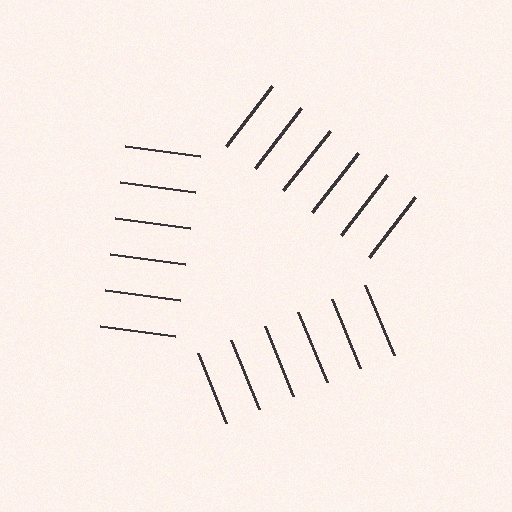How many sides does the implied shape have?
3 sides — the line-ends trace a triangle.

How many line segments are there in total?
18 — 6 along each of the 3 edges.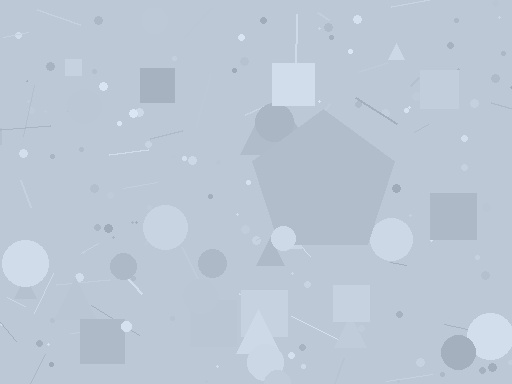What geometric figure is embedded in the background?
A pentagon is embedded in the background.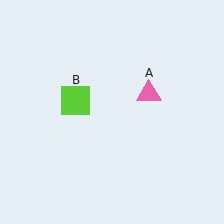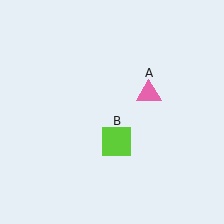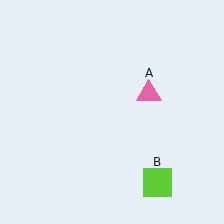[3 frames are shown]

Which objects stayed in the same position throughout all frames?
Pink triangle (object A) remained stationary.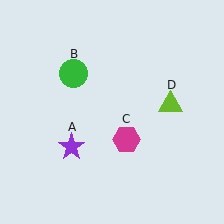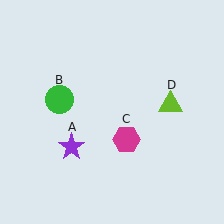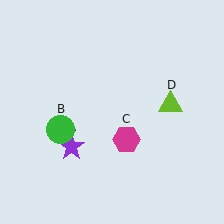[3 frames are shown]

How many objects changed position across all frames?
1 object changed position: green circle (object B).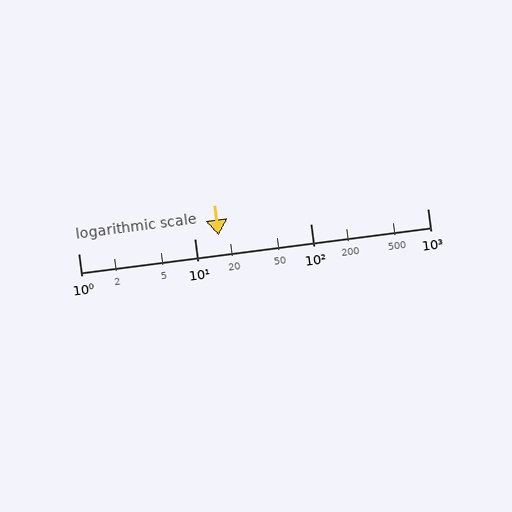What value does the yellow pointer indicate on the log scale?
The pointer indicates approximately 16.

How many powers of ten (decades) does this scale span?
The scale spans 3 decades, from 1 to 1000.